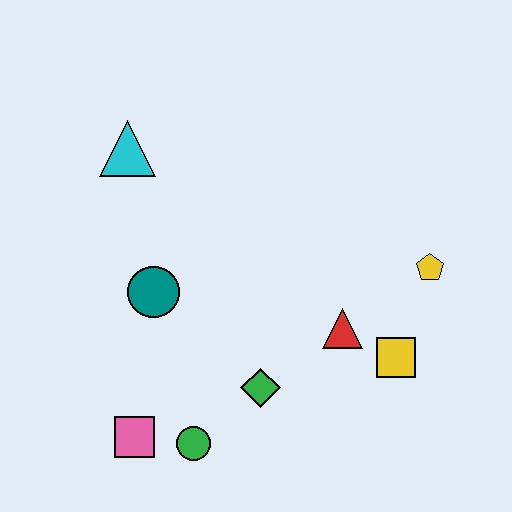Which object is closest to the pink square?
The green circle is closest to the pink square.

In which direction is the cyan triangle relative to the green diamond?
The cyan triangle is above the green diamond.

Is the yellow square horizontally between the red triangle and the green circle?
No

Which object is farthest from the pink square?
The yellow pentagon is farthest from the pink square.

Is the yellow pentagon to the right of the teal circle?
Yes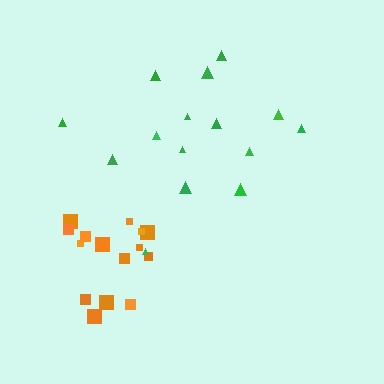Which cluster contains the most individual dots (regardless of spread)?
Orange (15).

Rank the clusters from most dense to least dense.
orange, green.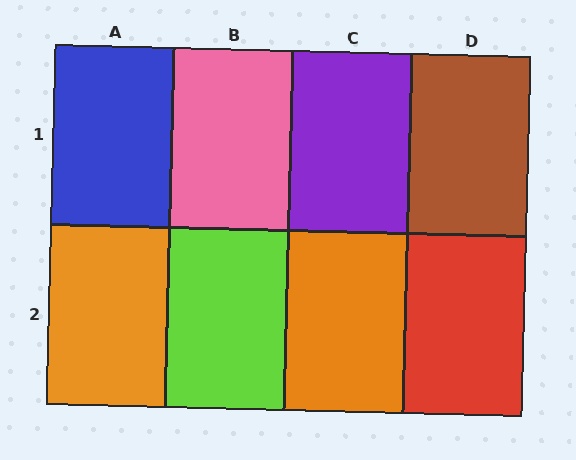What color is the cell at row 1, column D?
Brown.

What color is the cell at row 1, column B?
Pink.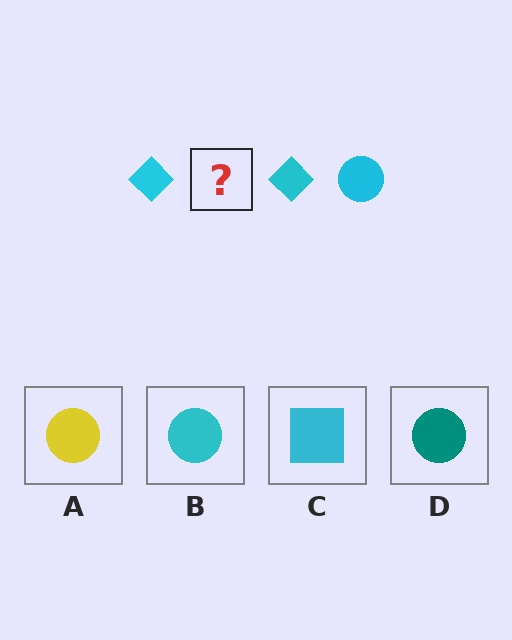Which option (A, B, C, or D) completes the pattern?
B.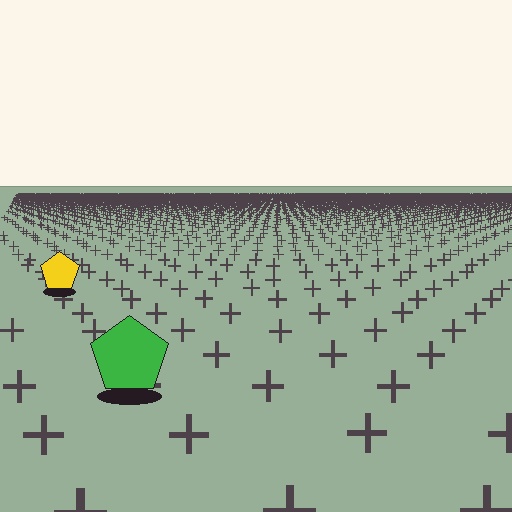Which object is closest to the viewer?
The green pentagon is closest. The texture marks near it are larger and more spread out.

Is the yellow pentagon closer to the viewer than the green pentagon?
No. The green pentagon is closer — you can tell from the texture gradient: the ground texture is coarser near it.